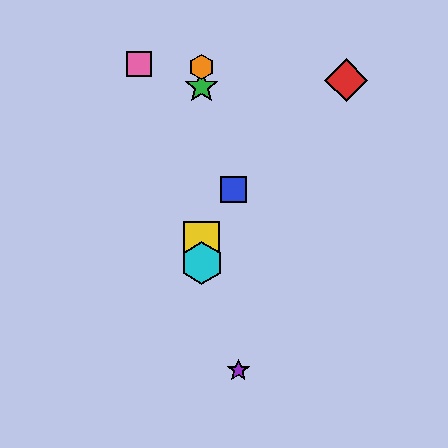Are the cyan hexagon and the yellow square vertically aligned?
Yes, both are at x≈202.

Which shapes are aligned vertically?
The green star, the yellow square, the orange hexagon, the cyan hexagon are aligned vertically.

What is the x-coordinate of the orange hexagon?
The orange hexagon is at x≈202.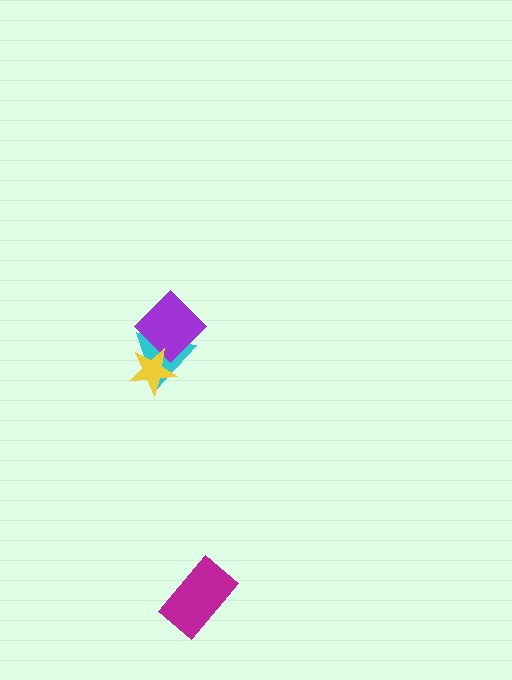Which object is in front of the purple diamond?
The yellow star is in front of the purple diamond.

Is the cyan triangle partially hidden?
Yes, it is partially covered by another shape.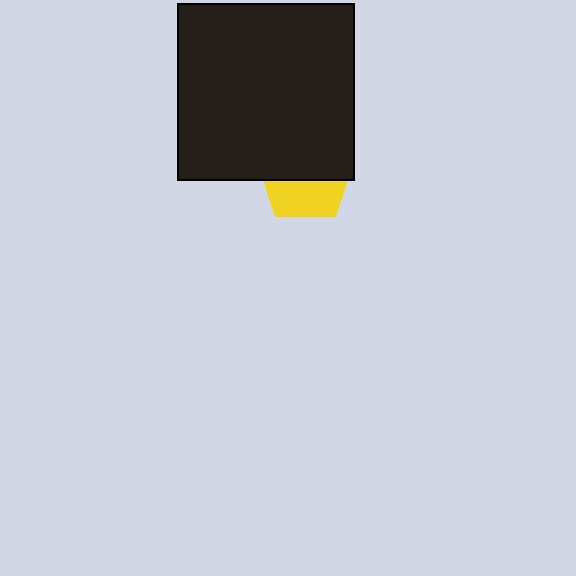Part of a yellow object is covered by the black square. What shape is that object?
It is a pentagon.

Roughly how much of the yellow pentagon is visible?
A small part of it is visible (roughly 40%).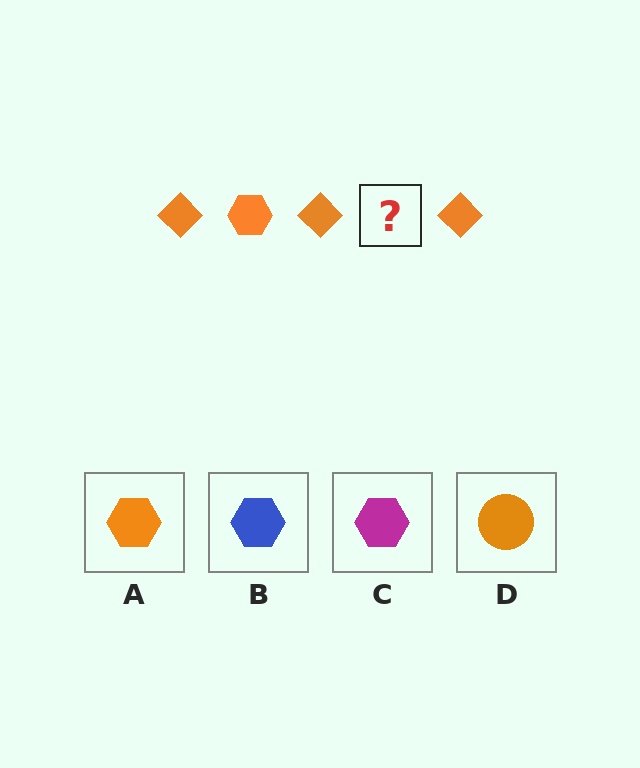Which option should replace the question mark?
Option A.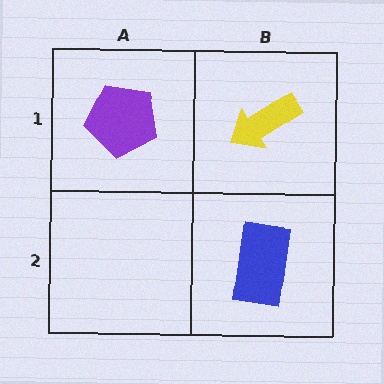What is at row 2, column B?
A blue rectangle.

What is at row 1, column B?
A yellow arrow.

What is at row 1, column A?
A purple pentagon.